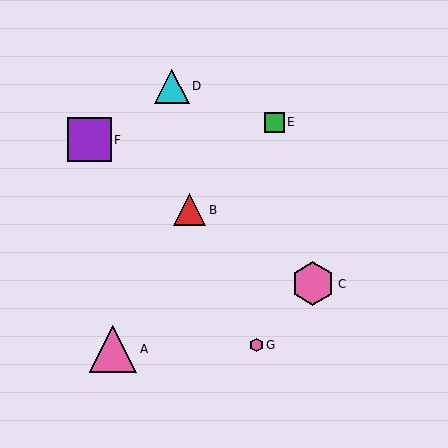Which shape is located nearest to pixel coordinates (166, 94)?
The cyan triangle (labeled D) at (172, 87) is nearest to that location.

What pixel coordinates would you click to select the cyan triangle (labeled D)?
Click at (172, 87) to select the cyan triangle D.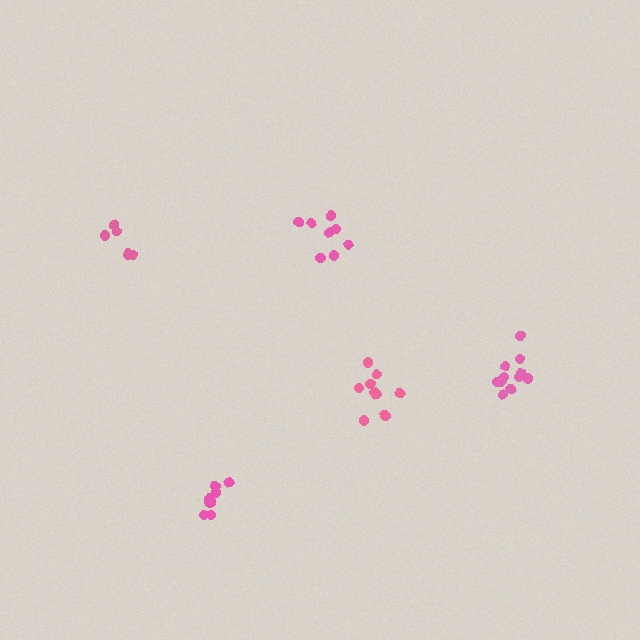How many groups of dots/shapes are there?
There are 5 groups.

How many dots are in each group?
Group 1: 11 dots, Group 2: 8 dots, Group 3: 8 dots, Group 4: 6 dots, Group 5: 9 dots (42 total).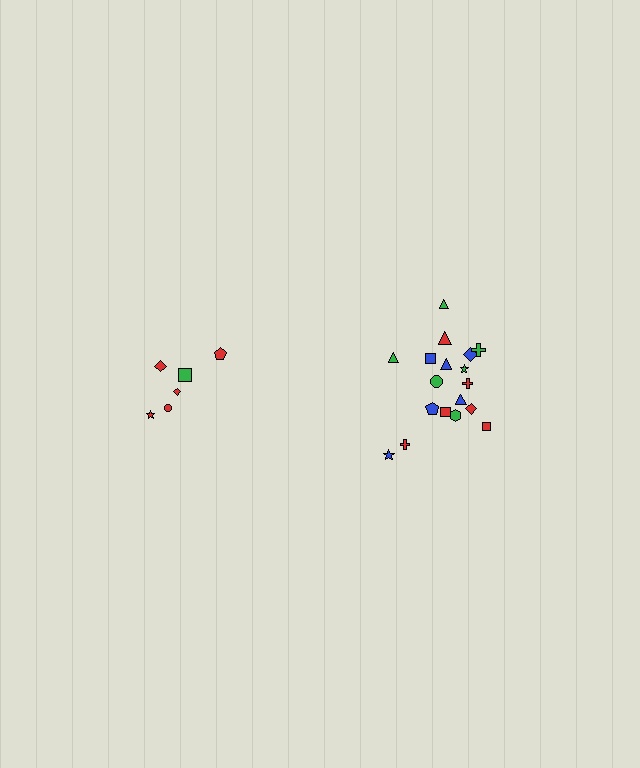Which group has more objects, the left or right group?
The right group.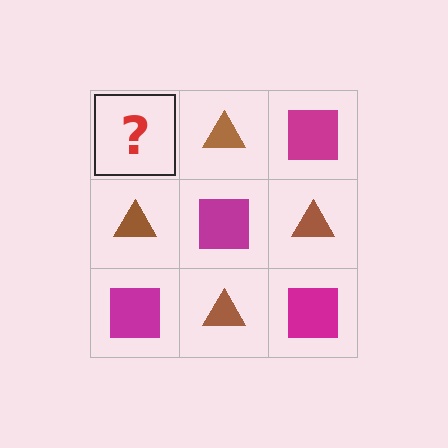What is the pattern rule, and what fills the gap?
The rule is that it alternates magenta square and brown triangle in a checkerboard pattern. The gap should be filled with a magenta square.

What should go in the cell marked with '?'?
The missing cell should contain a magenta square.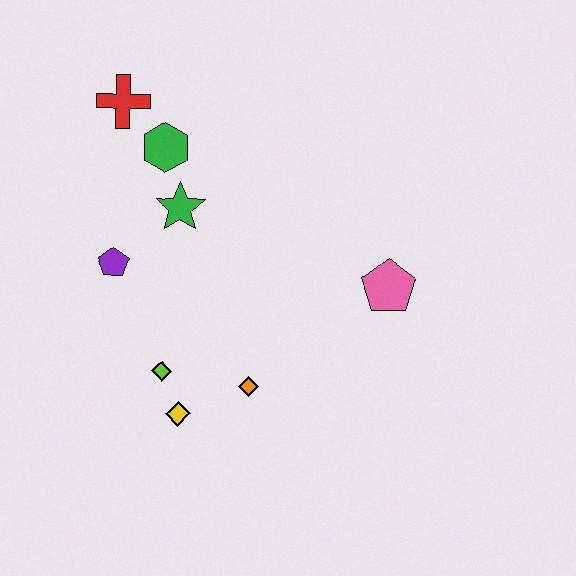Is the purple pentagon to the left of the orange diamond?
Yes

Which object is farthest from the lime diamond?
The red cross is farthest from the lime diamond.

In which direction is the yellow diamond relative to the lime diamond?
The yellow diamond is below the lime diamond.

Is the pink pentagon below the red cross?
Yes